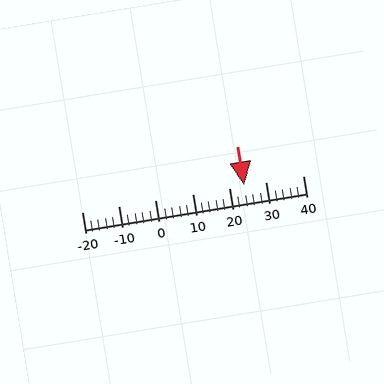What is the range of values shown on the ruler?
The ruler shows values from -20 to 40.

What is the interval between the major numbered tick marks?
The major tick marks are spaced 10 units apart.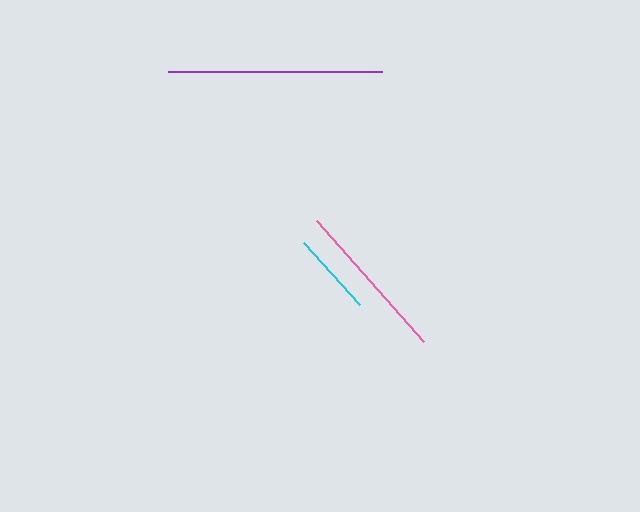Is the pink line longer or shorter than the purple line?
The purple line is longer than the pink line.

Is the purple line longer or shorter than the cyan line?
The purple line is longer than the cyan line.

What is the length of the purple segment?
The purple segment is approximately 214 pixels long.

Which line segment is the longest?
The purple line is the longest at approximately 214 pixels.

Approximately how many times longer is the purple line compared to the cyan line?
The purple line is approximately 2.6 times the length of the cyan line.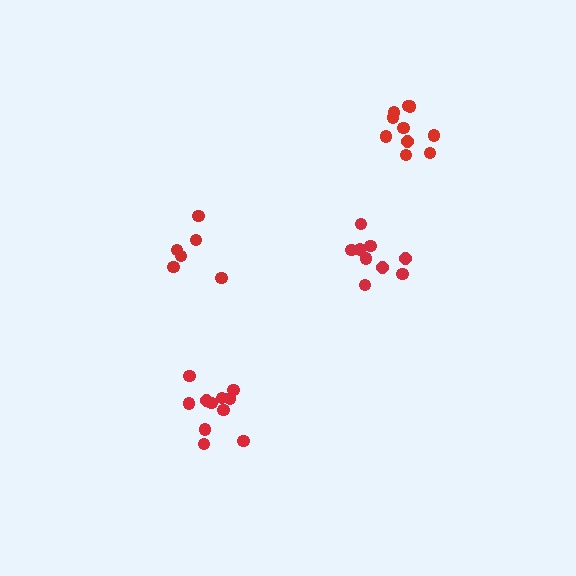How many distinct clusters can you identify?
There are 4 distinct clusters.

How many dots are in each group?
Group 1: 6 dots, Group 2: 9 dots, Group 3: 11 dots, Group 4: 10 dots (36 total).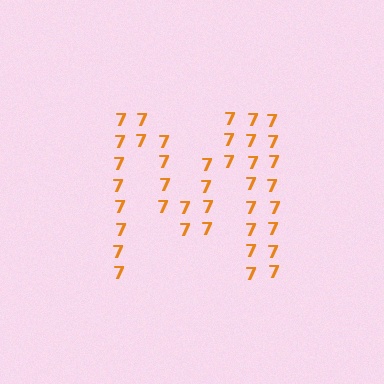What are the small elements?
The small elements are digit 7's.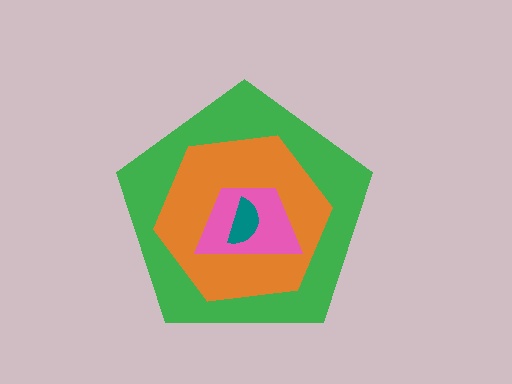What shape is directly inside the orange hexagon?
The pink trapezoid.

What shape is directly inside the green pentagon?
The orange hexagon.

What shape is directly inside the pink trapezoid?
The teal semicircle.